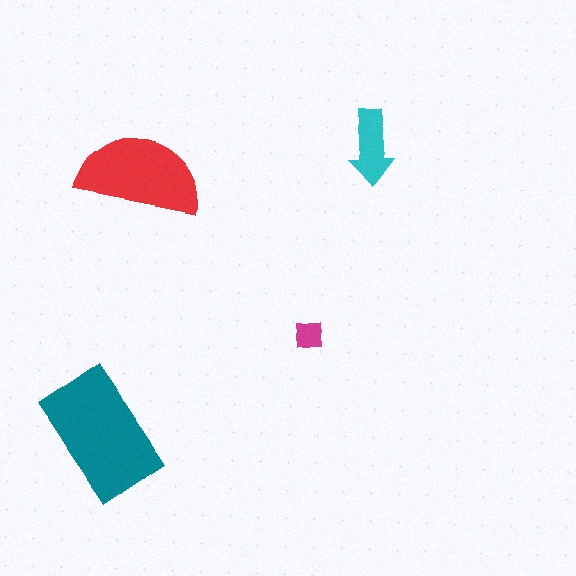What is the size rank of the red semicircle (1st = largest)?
2nd.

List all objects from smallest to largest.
The magenta square, the cyan arrow, the red semicircle, the teal rectangle.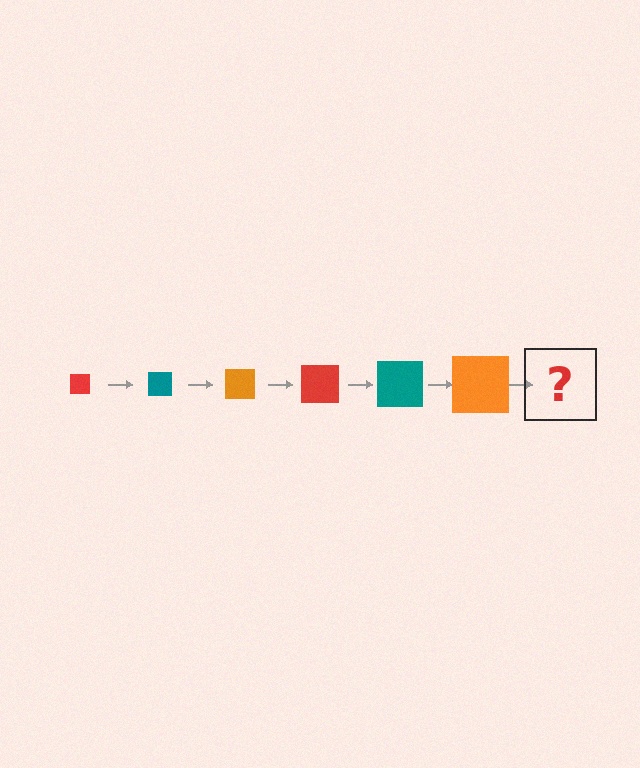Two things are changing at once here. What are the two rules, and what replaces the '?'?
The two rules are that the square grows larger each step and the color cycles through red, teal, and orange. The '?' should be a red square, larger than the previous one.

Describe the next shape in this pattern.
It should be a red square, larger than the previous one.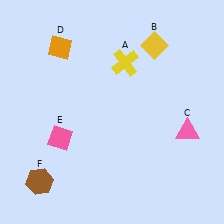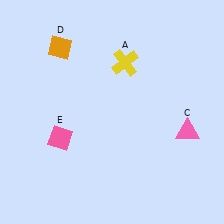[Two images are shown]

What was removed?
The brown hexagon (F), the yellow diamond (B) were removed in Image 2.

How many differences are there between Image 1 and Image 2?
There are 2 differences between the two images.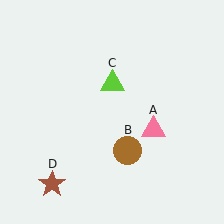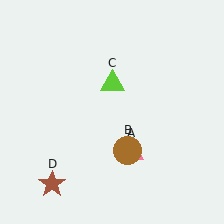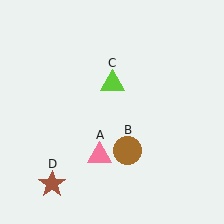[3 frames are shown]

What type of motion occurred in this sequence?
The pink triangle (object A) rotated clockwise around the center of the scene.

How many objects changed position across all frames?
1 object changed position: pink triangle (object A).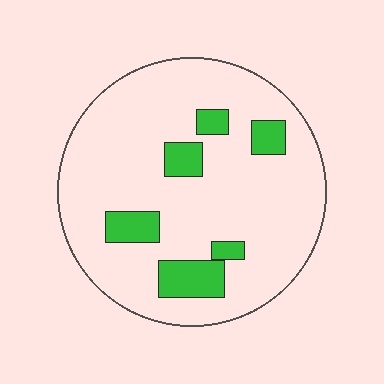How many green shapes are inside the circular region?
6.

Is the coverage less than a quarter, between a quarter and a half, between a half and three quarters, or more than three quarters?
Less than a quarter.